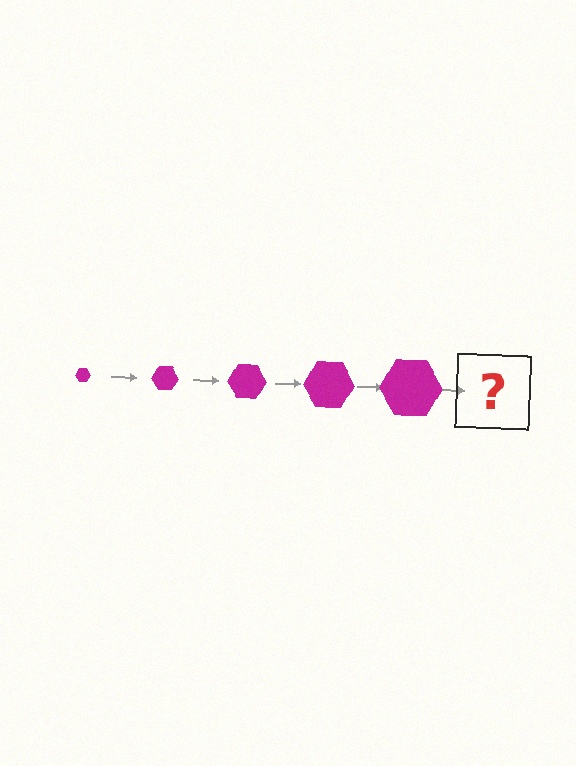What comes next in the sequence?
The next element should be a magenta hexagon, larger than the previous one.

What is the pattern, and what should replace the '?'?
The pattern is that the hexagon gets progressively larger each step. The '?' should be a magenta hexagon, larger than the previous one.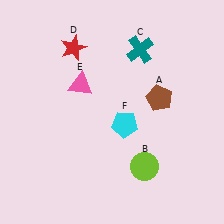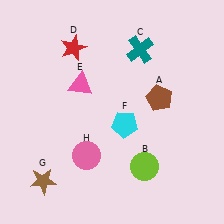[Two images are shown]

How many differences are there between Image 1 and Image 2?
There are 2 differences between the two images.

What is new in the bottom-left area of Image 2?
A pink circle (H) was added in the bottom-left area of Image 2.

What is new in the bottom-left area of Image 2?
A brown star (G) was added in the bottom-left area of Image 2.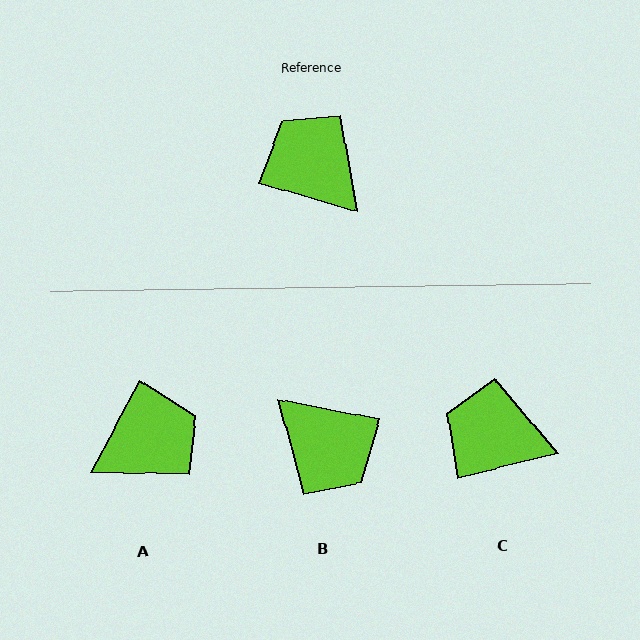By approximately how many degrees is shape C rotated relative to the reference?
Approximately 30 degrees counter-clockwise.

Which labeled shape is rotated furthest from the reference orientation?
B, about 175 degrees away.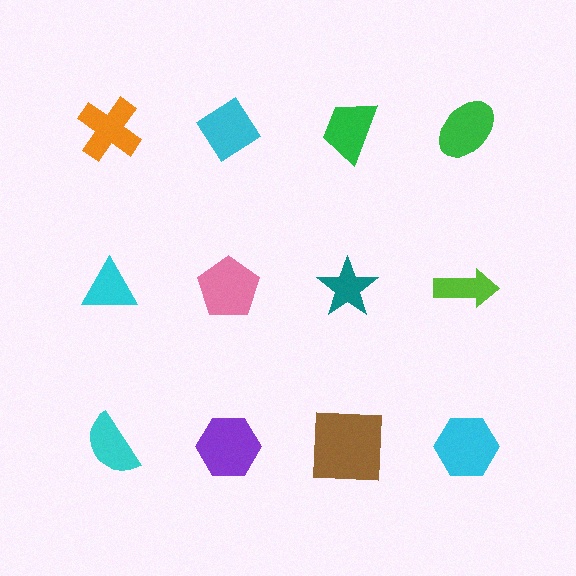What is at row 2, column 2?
A pink pentagon.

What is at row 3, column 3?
A brown square.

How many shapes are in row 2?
4 shapes.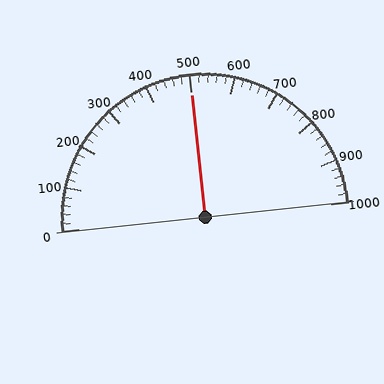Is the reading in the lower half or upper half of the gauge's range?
The reading is in the upper half of the range (0 to 1000).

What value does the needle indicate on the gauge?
The needle indicates approximately 500.